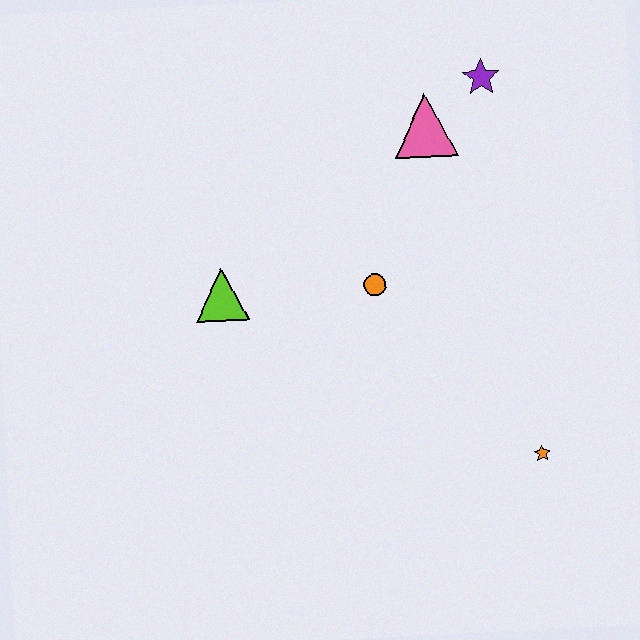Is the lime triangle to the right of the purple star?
No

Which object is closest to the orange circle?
The lime triangle is closest to the orange circle.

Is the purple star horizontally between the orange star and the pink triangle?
Yes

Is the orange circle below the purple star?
Yes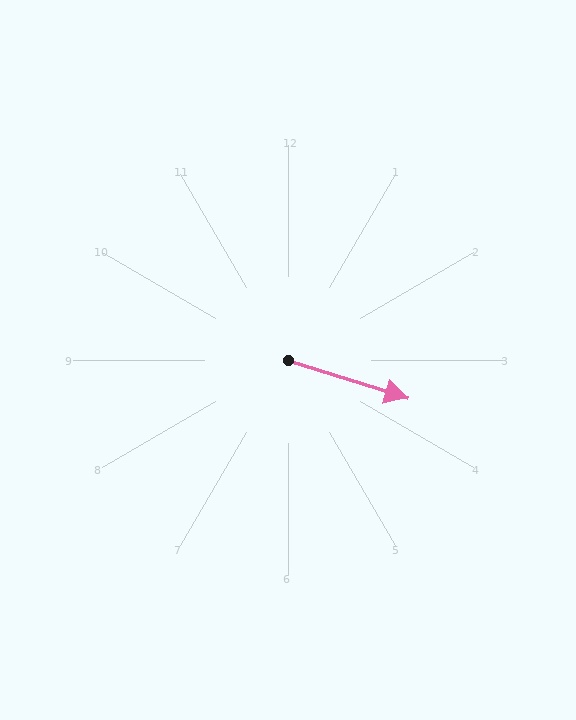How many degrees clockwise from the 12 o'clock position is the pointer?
Approximately 108 degrees.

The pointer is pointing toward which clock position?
Roughly 4 o'clock.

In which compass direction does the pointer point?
East.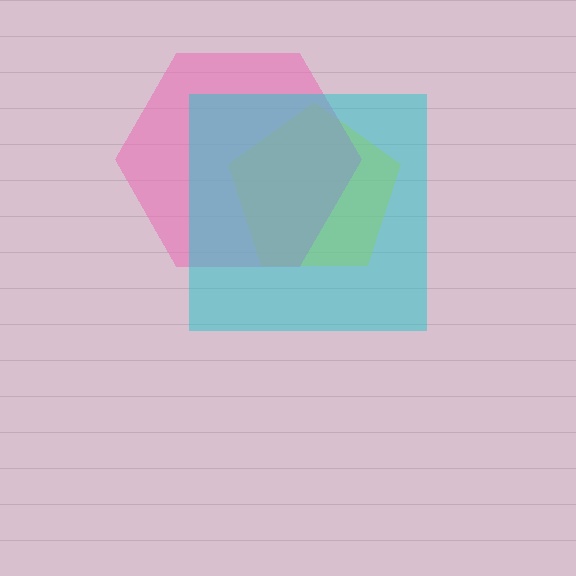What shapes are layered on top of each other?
The layered shapes are: a yellow pentagon, a pink hexagon, a cyan square.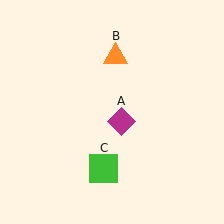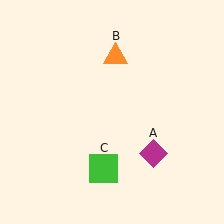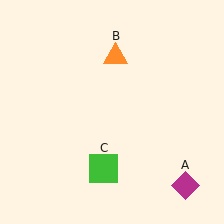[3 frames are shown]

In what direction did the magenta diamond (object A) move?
The magenta diamond (object A) moved down and to the right.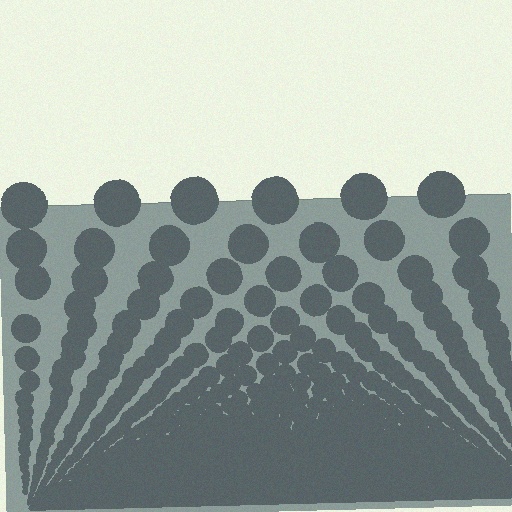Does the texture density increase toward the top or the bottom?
Density increases toward the bottom.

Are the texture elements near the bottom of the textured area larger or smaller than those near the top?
Smaller. The gradient is inverted — elements near the bottom are smaller and denser.